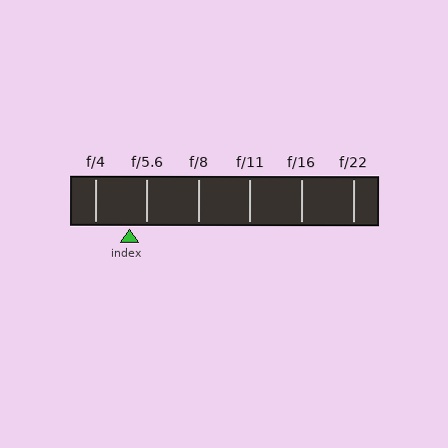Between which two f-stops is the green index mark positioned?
The index mark is between f/4 and f/5.6.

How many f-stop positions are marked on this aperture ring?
There are 6 f-stop positions marked.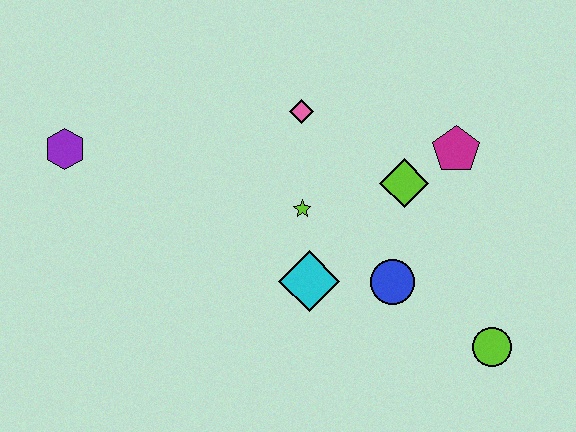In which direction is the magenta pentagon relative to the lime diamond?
The magenta pentagon is to the right of the lime diamond.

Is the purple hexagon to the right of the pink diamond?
No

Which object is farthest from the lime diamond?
The purple hexagon is farthest from the lime diamond.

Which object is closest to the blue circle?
The cyan diamond is closest to the blue circle.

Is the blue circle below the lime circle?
No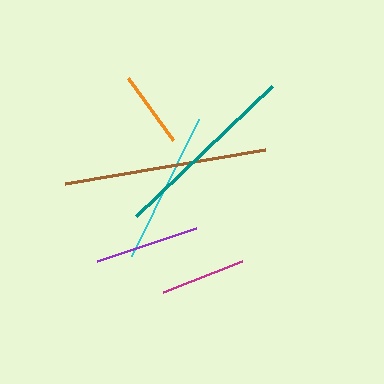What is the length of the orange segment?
The orange segment is approximately 76 pixels long.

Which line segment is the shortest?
The orange line is the shortest at approximately 76 pixels.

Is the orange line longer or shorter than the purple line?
The purple line is longer than the orange line.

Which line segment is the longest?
The brown line is the longest at approximately 203 pixels.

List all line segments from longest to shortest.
From longest to shortest: brown, teal, cyan, purple, magenta, orange.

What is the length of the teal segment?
The teal segment is approximately 188 pixels long.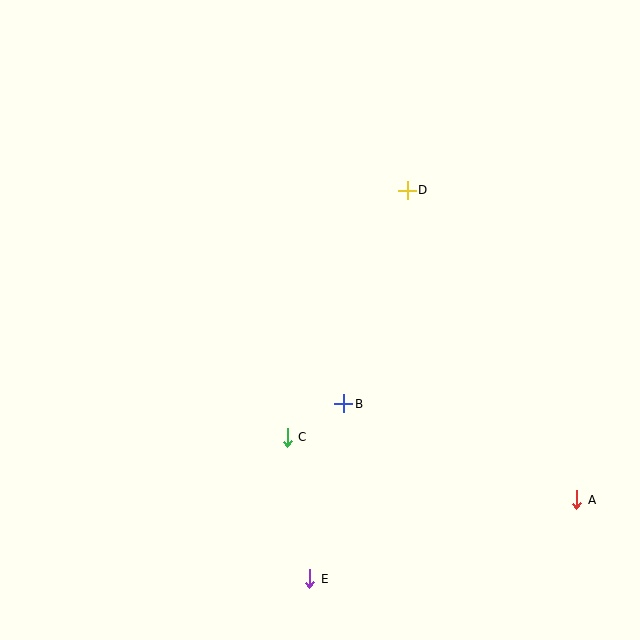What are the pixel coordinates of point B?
Point B is at (344, 404).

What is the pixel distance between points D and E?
The distance between D and E is 401 pixels.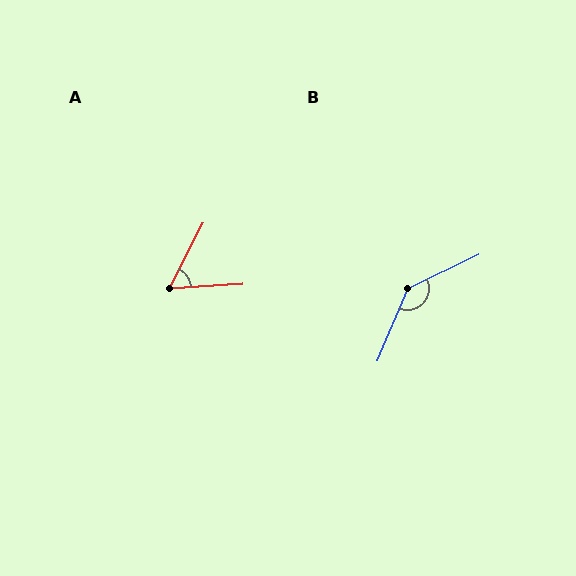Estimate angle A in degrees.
Approximately 59 degrees.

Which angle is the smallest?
A, at approximately 59 degrees.